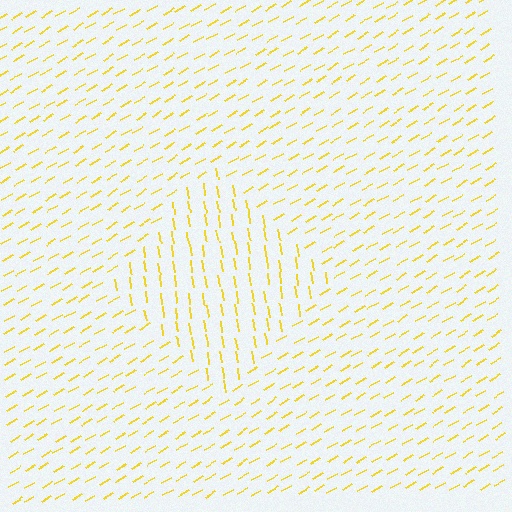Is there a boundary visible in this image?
Yes, there is a texture boundary formed by a change in line orientation.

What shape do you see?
I see a diamond.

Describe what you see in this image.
The image is filled with small yellow line segments. A diamond region in the image has lines oriented differently from the surrounding lines, creating a visible texture boundary.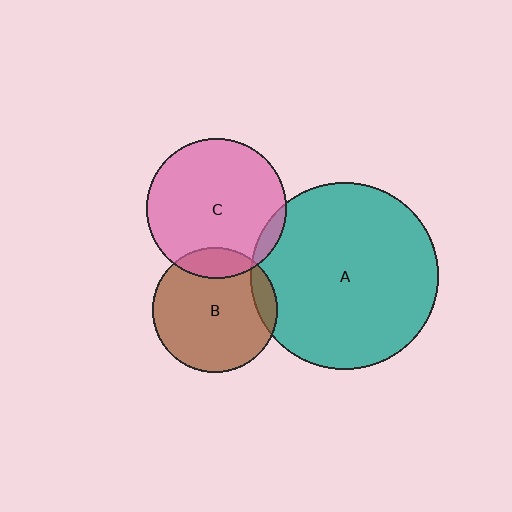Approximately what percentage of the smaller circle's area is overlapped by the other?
Approximately 5%.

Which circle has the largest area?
Circle A (teal).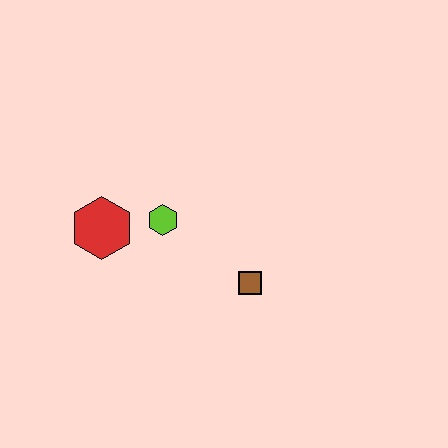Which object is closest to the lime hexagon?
The red hexagon is closest to the lime hexagon.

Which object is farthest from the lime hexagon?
The brown square is farthest from the lime hexagon.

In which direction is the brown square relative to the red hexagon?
The brown square is to the right of the red hexagon.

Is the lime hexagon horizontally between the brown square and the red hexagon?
Yes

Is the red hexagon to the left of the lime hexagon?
Yes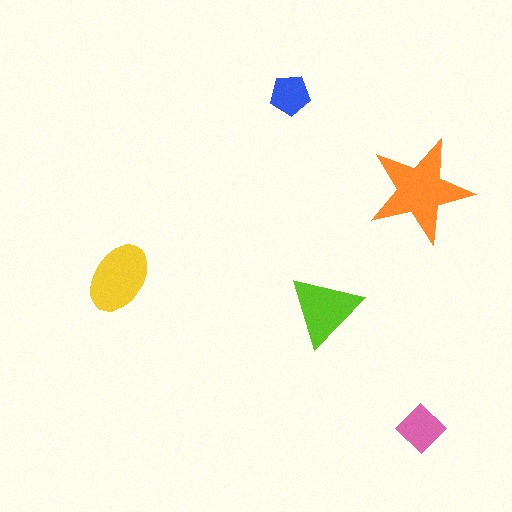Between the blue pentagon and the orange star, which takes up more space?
The orange star.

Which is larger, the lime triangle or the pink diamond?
The lime triangle.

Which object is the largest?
The orange star.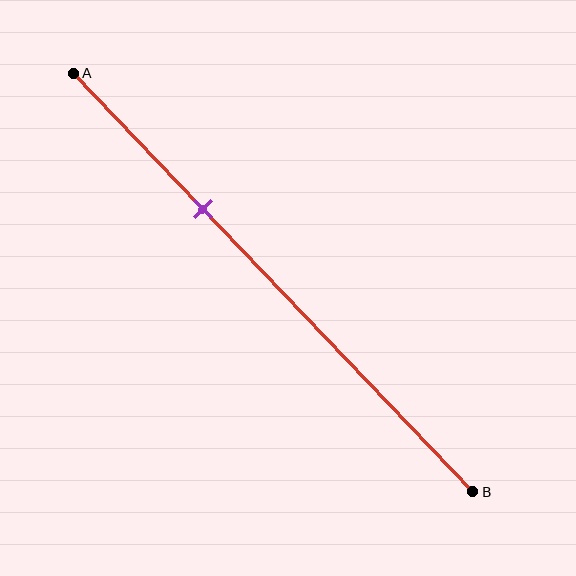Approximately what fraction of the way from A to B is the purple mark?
The purple mark is approximately 30% of the way from A to B.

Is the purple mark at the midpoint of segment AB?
No, the mark is at about 30% from A, not at the 50% midpoint.